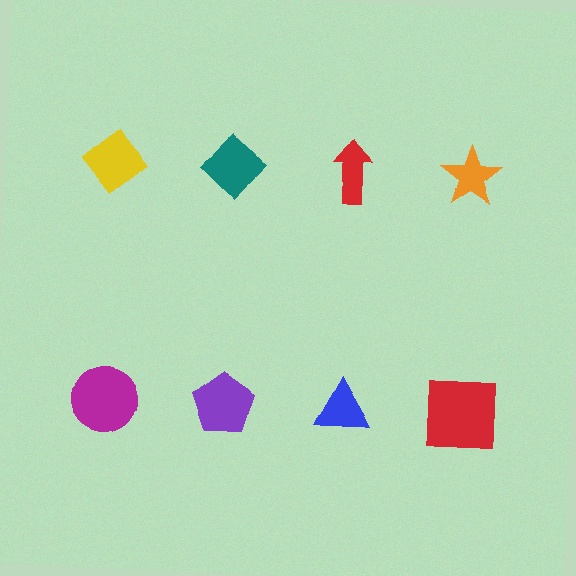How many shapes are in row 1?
4 shapes.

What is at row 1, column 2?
A teal diamond.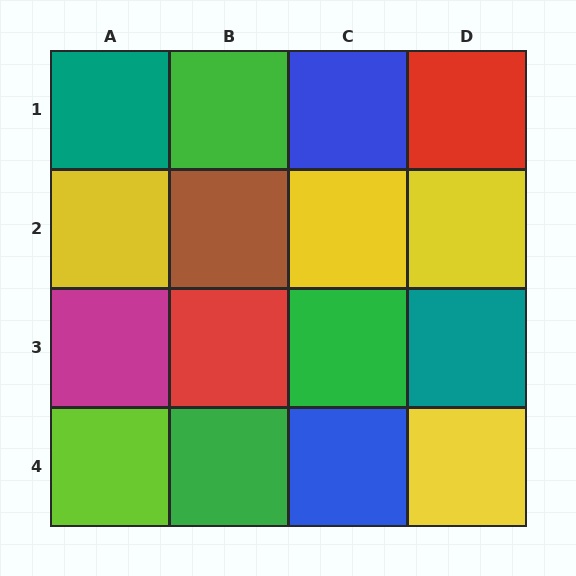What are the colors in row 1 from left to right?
Teal, green, blue, red.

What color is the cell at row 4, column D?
Yellow.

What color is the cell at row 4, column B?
Green.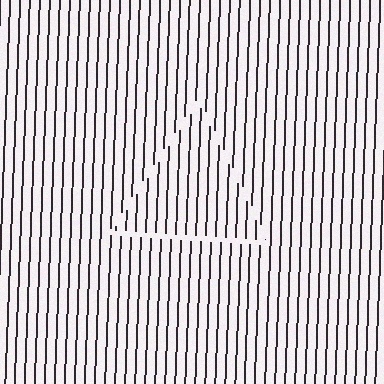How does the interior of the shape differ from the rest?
The interior of the shape contains the same grating, shifted by half a period — the contour is defined by the phase discontinuity where line-ends from the inner and outer gratings abut.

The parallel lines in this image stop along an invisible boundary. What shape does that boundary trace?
An illusory triangle. The interior of the shape contains the same grating, shifted by half a period — the contour is defined by the phase discontinuity where line-ends from the inner and outer gratings abut.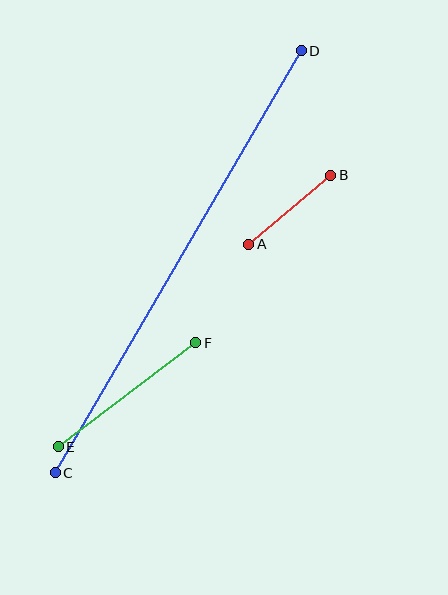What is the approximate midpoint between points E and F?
The midpoint is at approximately (127, 395) pixels.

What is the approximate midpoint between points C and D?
The midpoint is at approximately (178, 262) pixels.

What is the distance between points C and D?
The distance is approximately 489 pixels.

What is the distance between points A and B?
The distance is approximately 107 pixels.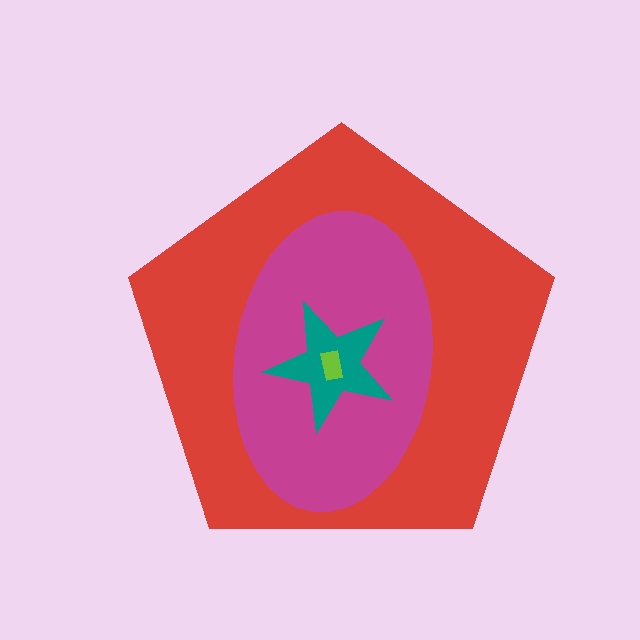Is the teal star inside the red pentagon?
Yes.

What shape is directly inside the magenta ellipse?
The teal star.